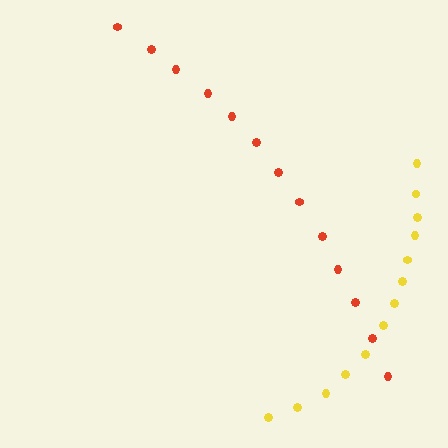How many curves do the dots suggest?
There are 2 distinct paths.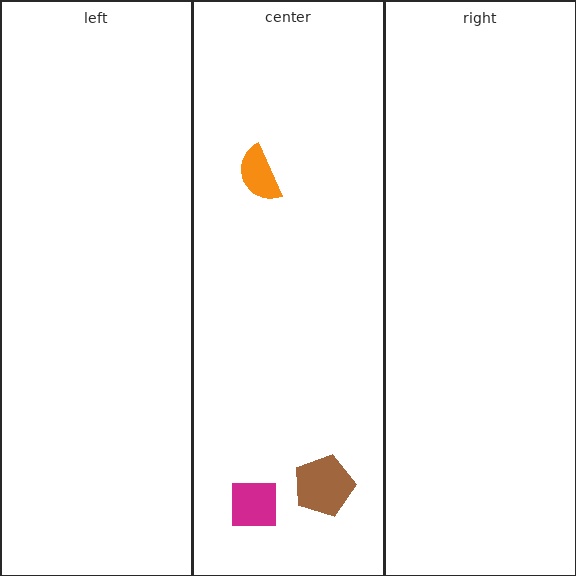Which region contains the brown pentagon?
The center region.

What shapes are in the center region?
The magenta square, the orange semicircle, the brown pentagon.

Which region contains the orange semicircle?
The center region.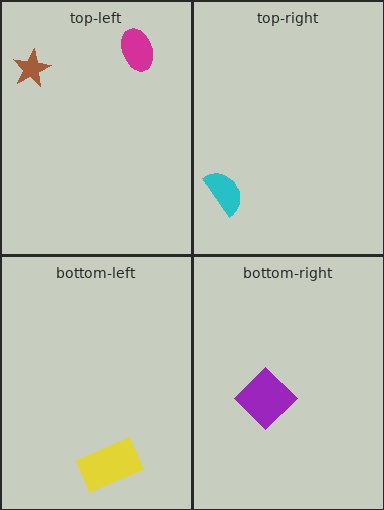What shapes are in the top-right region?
The cyan semicircle.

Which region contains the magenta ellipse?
The top-left region.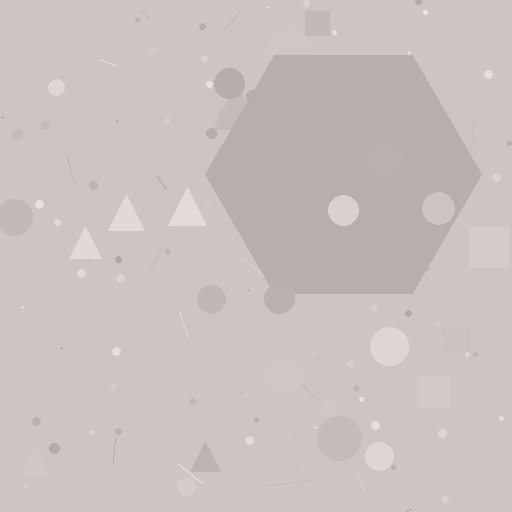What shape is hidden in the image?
A hexagon is hidden in the image.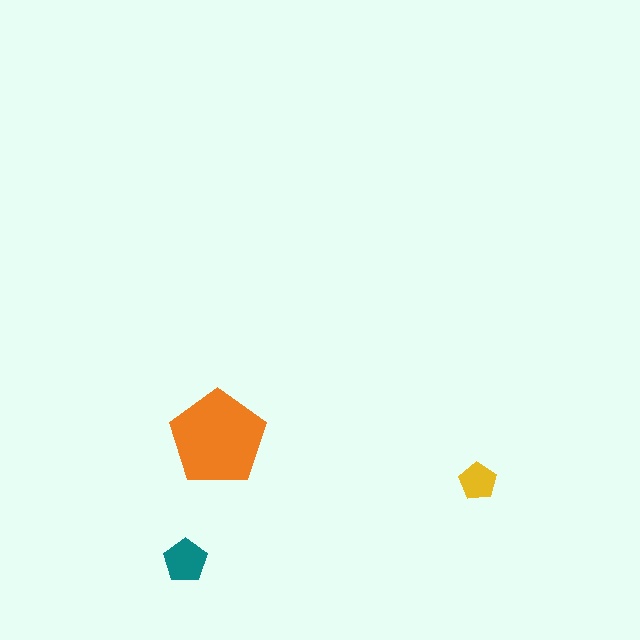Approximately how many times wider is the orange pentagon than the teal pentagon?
About 2 times wider.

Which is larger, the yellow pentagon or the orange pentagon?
The orange one.